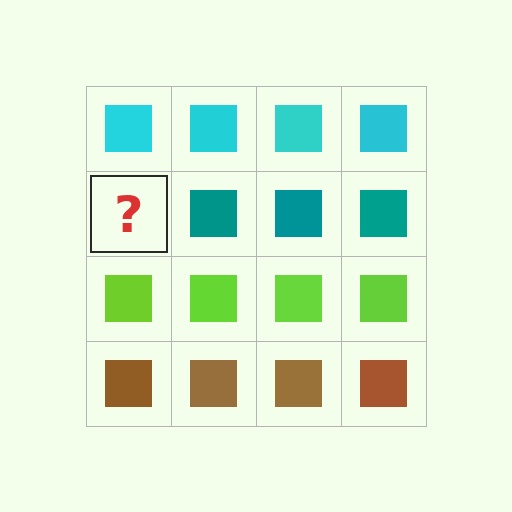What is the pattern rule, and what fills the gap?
The rule is that each row has a consistent color. The gap should be filled with a teal square.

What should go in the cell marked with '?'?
The missing cell should contain a teal square.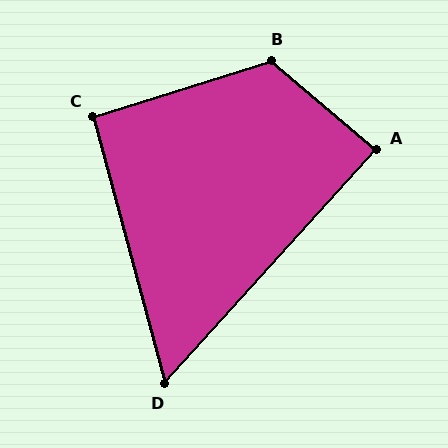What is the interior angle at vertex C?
Approximately 92 degrees (approximately right).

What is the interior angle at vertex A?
Approximately 88 degrees (approximately right).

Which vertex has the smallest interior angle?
D, at approximately 57 degrees.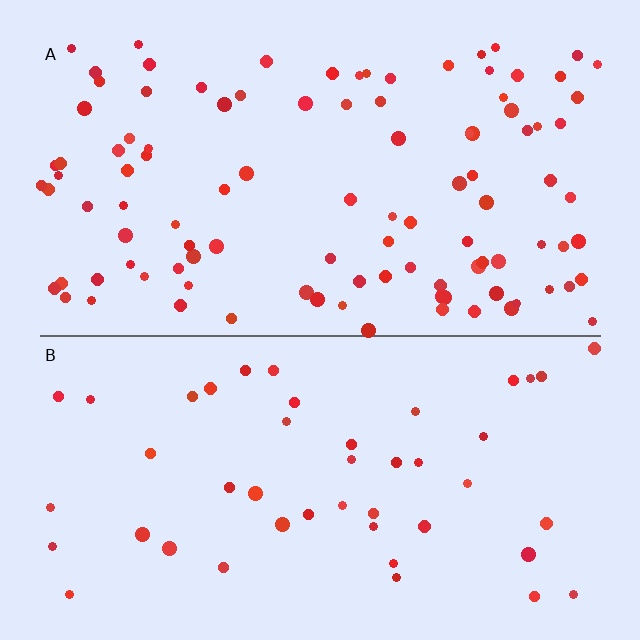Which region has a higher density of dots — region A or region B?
A (the top).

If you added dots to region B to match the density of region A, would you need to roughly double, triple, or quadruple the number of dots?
Approximately double.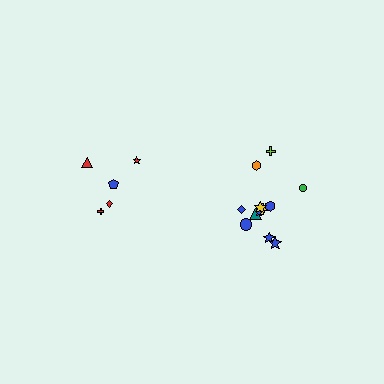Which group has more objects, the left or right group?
The right group.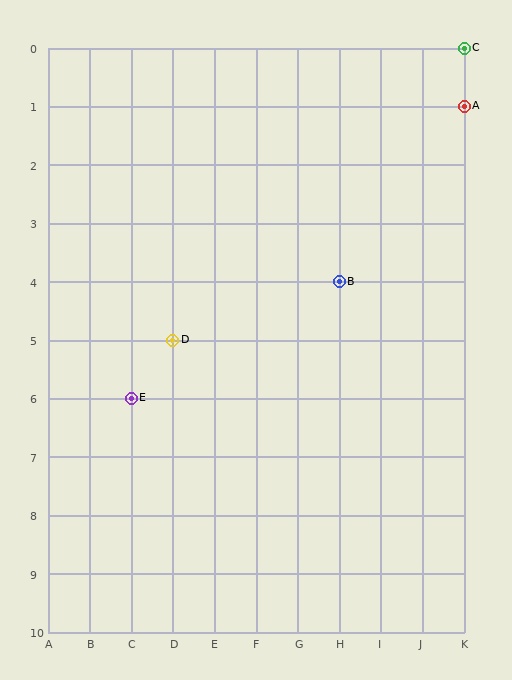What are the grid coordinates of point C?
Point C is at grid coordinates (K, 0).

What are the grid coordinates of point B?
Point B is at grid coordinates (H, 4).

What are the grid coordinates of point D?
Point D is at grid coordinates (D, 5).